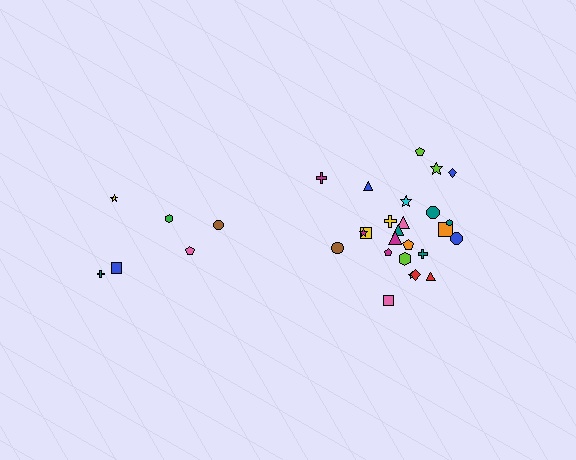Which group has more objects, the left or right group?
The right group.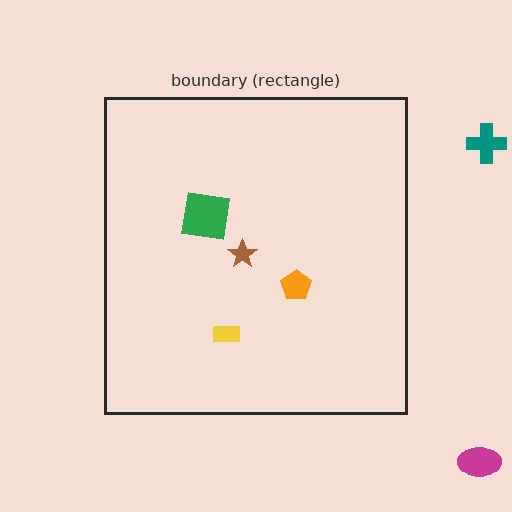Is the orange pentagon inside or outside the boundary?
Inside.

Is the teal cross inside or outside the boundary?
Outside.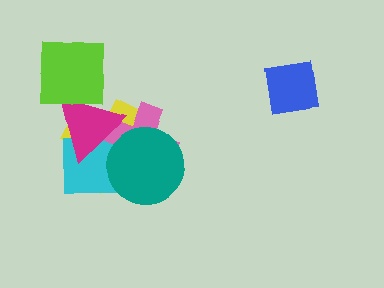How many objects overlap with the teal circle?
4 objects overlap with the teal circle.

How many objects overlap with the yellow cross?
4 objects overlap with the yellow cross.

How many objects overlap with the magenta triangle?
5 objects overlap with the magenta triangle.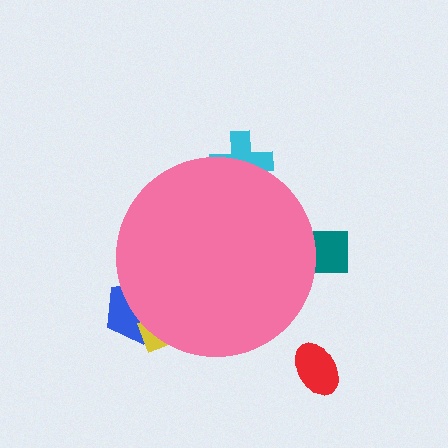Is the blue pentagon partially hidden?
Yes, the blue pentagon is partially hidden behind the pink circle.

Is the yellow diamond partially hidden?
Yes, the yellow diamond is partially hidden behind the pink circle.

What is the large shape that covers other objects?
A pink circle.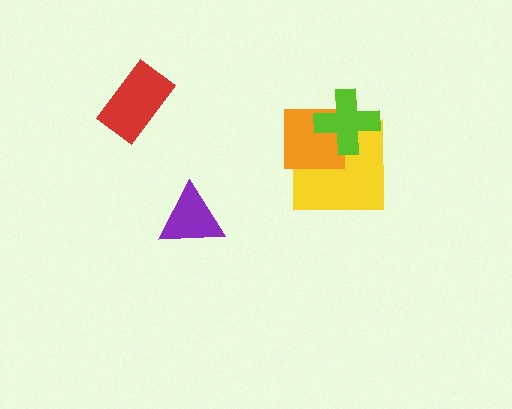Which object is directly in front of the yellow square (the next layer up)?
The orange square is directly in front of the yellow square.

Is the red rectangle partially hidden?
No, no other shape covers it.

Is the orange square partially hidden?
Yes, it is partially covered by another shape.